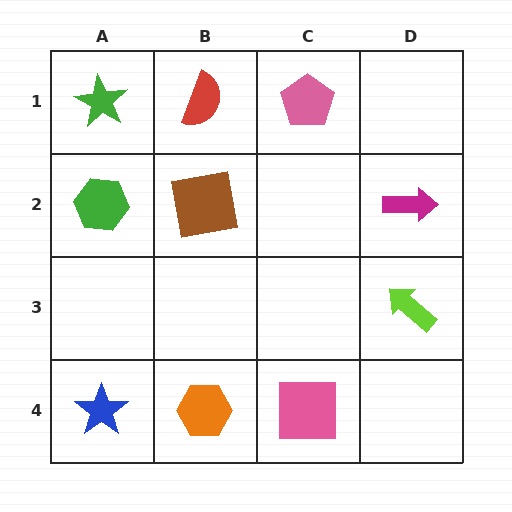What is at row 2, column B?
A brown square.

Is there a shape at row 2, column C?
No, that cell is empty.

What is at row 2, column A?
A green hexagon.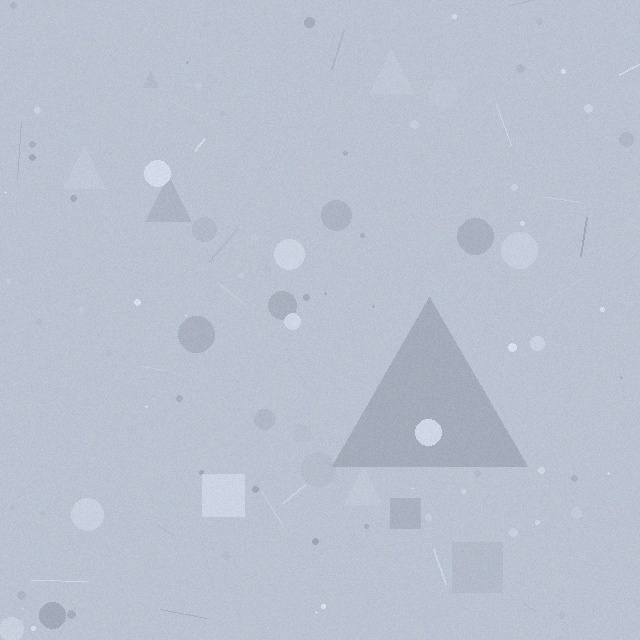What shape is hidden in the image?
A triangle is hidden in the image.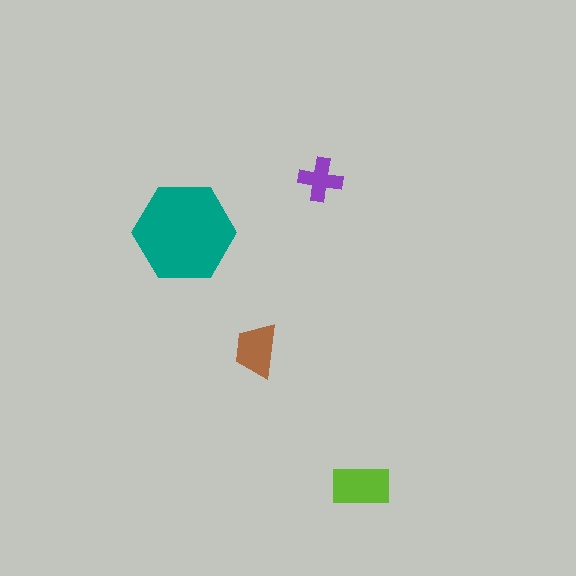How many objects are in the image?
There are 4 objects in the image.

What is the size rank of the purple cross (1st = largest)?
4th.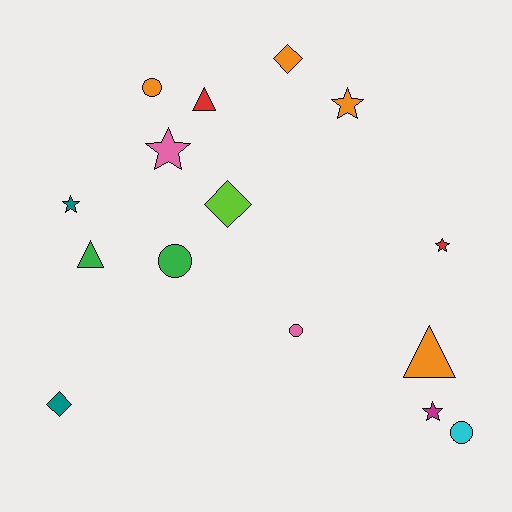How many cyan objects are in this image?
There is 1 cyan object.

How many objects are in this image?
There are 15 objects.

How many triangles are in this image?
There are 3 triangles.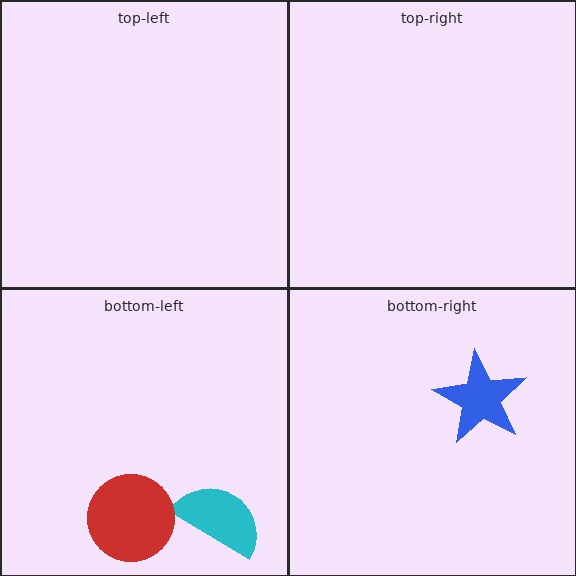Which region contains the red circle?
The bottom-left region.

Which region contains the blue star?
The bottom-right region.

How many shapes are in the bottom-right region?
1.